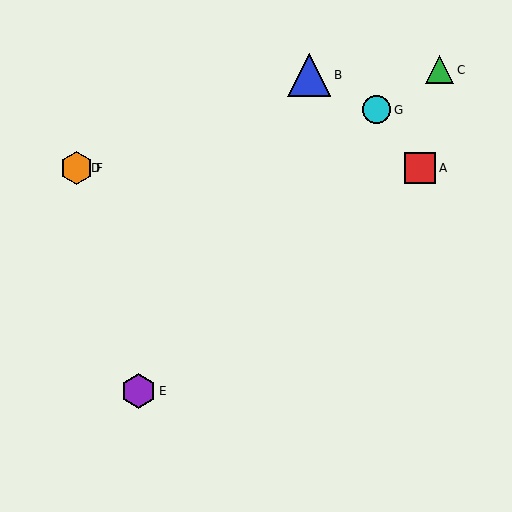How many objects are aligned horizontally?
3 objects (A, D, F) are aligned horizontally.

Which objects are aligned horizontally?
Objects A, D, F are aligned horizontally.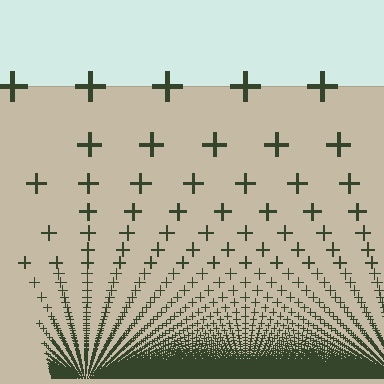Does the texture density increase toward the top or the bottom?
Density increases toward the bottom.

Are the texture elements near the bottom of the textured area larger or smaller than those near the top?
Smaller. The gradient is inverted — elements near the bottom are smaller and denser.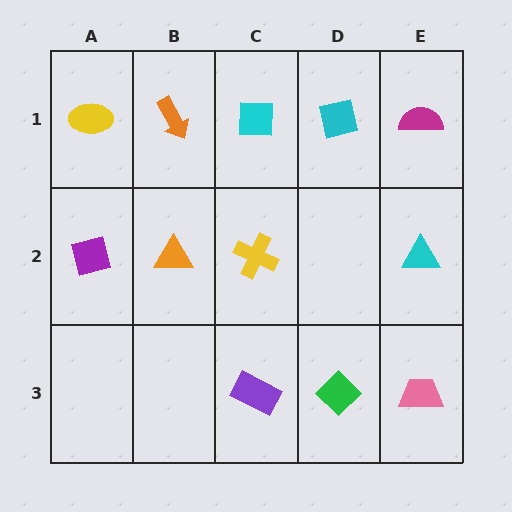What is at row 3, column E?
A pink trapezoid.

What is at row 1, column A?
A yellow ellipse.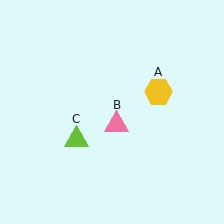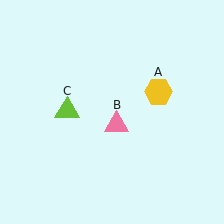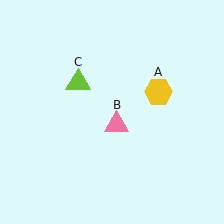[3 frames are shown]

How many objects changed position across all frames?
1 object changed position: lime triangle (object C).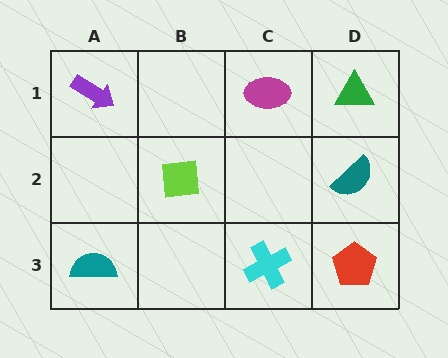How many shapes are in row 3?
3 shapes.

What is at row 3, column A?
A teal semicircle.